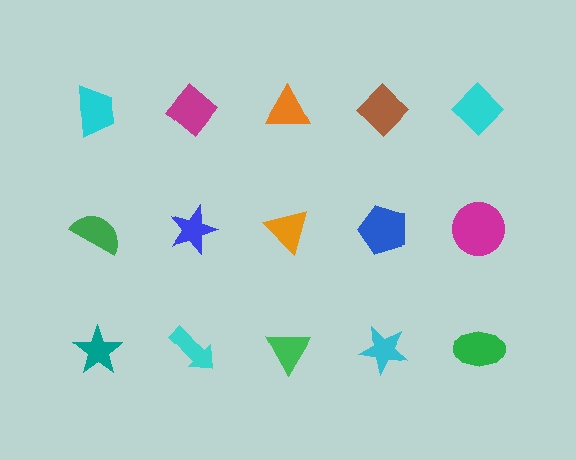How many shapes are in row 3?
5 shapes.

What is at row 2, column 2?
A blue star.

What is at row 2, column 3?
An orange triangle.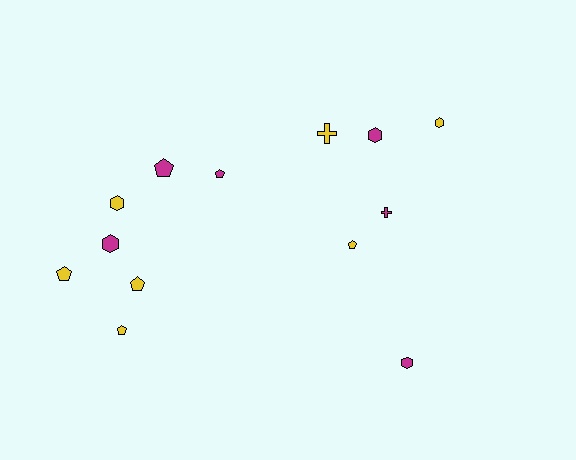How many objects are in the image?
There are 13 objects.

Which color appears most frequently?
Yellow, with 7 objects.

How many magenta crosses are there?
There is 1 magenta cross.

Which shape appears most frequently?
Pentagon, with 6 objects.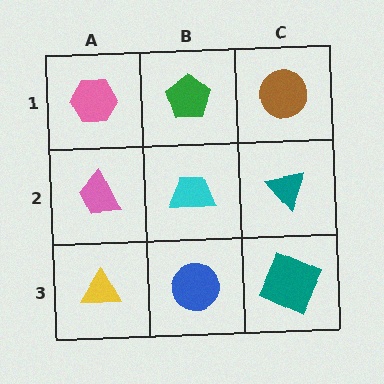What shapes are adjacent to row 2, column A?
A pink hexagon (row 1, column A), a yellow triangle (row 3, column A), a cyan trapezoid (row 2, column B).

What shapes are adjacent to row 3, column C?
A teal triangle (row 2, column C), a blue circle (row 3, column B).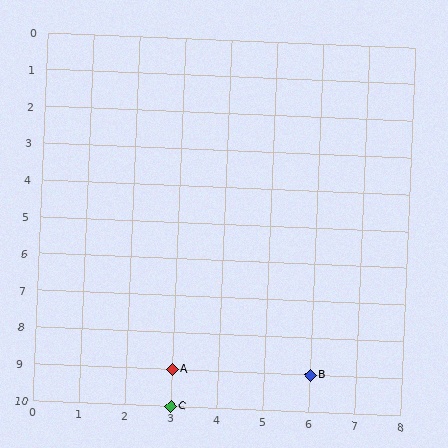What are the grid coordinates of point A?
Point A is at grid coordinates (3, 9).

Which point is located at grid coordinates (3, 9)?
Point A is at (3, 9).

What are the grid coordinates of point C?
Point C is at grid coordinates (3, 10).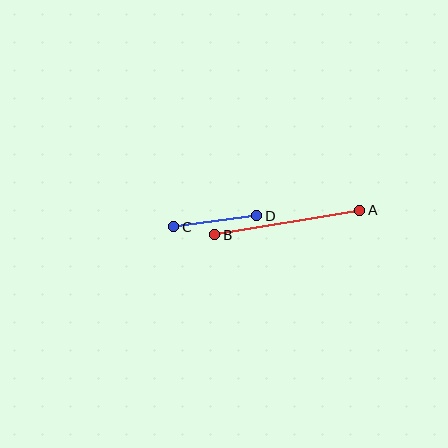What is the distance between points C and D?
The distance is approximately 84 pixels.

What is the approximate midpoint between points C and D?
The midpoint is at approximately (215, 221) pixels.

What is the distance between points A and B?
The distance is approximately 147 pixels.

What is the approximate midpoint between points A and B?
The midpoint is at approximately (287, 223) pixels.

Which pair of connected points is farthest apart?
Points A and B are farthest apart.